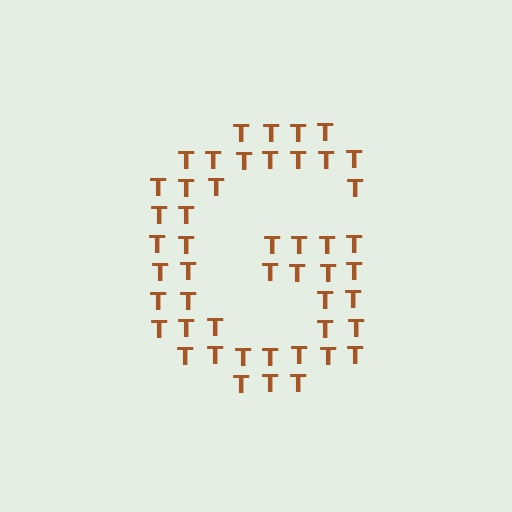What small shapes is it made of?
It is made of small letter T's.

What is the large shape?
The large shape is the letter G.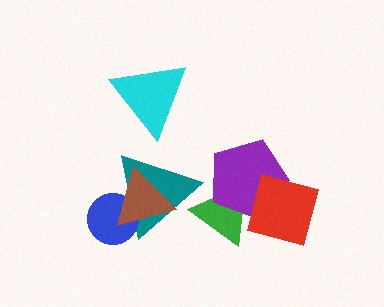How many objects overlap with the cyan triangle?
0 objects overlap with the cyan triangle.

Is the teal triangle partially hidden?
Yes, it is partially covered by another shape.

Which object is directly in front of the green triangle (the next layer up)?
The purple pentagon is directly in front of the green triangle.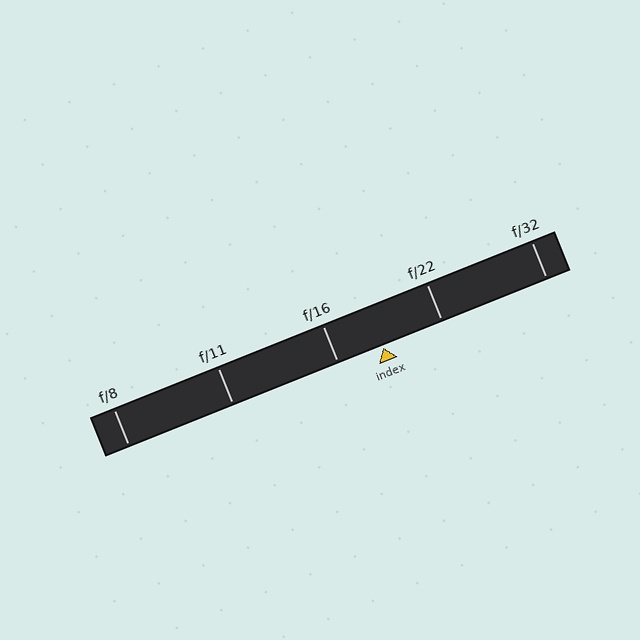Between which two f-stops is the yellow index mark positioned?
The index mark is between f/16 and f/22.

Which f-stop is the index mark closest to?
The index mark is closest to f/16.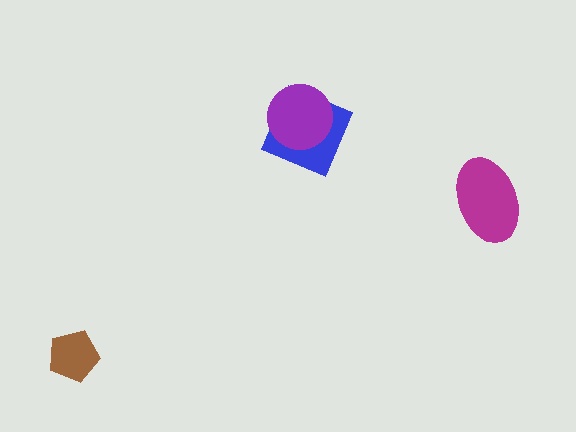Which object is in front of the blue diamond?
The purple circle is in front of the blue diamond.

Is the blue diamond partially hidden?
Yes, it is partially covered by another shape.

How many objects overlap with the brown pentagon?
0 objects overlap with the brown pentagon.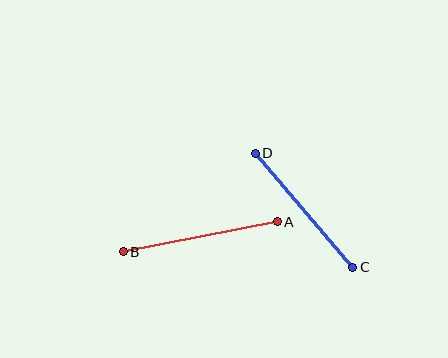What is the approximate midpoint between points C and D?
The midpoint is at approximately (304, 210) pixels.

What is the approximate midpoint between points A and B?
The midpoint is at approximately (200, 237) pixels.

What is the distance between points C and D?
The distance is approximately 150 pixels.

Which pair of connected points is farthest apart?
Points A and B are farthest apart.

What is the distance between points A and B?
The distance is approximately 157 pixels.